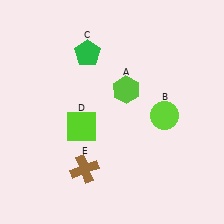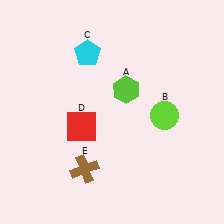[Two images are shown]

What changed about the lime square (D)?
In Image 1, D is lime. In Image 2, it changed to red.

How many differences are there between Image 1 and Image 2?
There are 2 differences between the two images.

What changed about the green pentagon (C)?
In Image 1, C is green. In Image 2, it changed to cyan.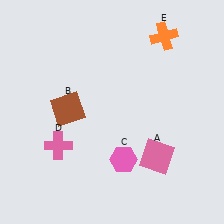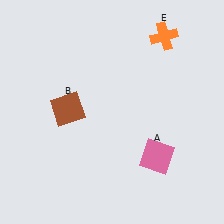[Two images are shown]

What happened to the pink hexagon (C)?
The pink hexagon (C) was removed in Image 2. It was in the bottom-right area of Image 1.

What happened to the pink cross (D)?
The pink cross (D) was removed in Image 2. It was in the bottom-left area of Image 1.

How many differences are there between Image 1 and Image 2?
There are 2 differences between the two images.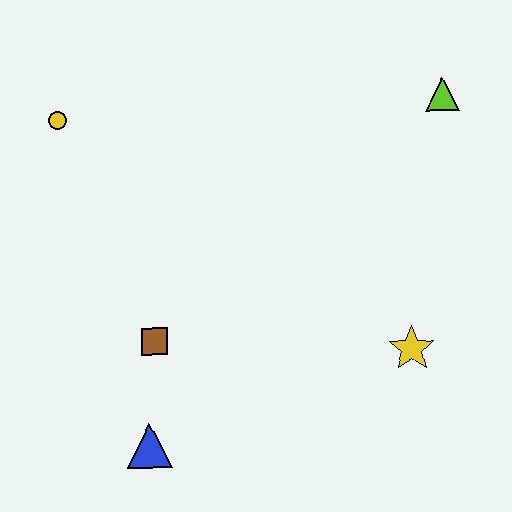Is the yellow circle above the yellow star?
Yes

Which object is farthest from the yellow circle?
The yellow star is farthest from the yellow circle.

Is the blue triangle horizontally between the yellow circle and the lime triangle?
Yes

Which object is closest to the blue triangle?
The brown square is closest to the blue triangle.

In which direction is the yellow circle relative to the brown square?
The yellow circle is above the brown square.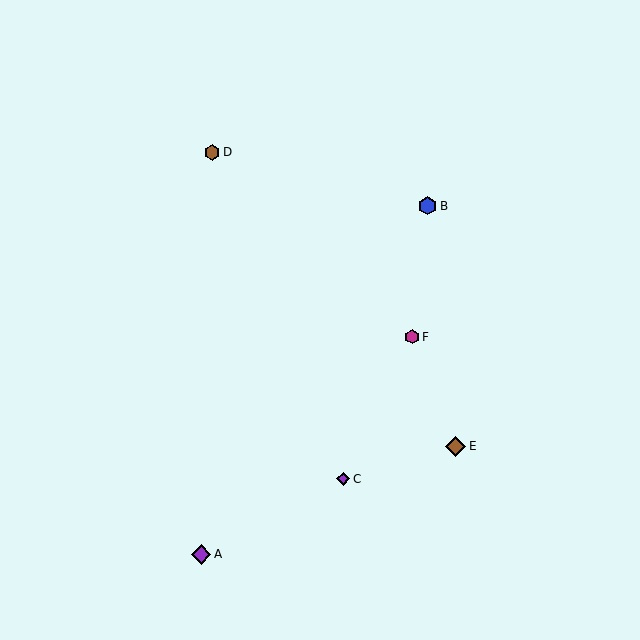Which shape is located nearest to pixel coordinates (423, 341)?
The magenta hexagon (labeled F) at (412, 337) is nearest to that location.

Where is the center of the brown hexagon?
The center of the brown hexagon is at (212, 152).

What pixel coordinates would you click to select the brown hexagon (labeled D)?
Click at (212, 152) to select the brown hexagon D.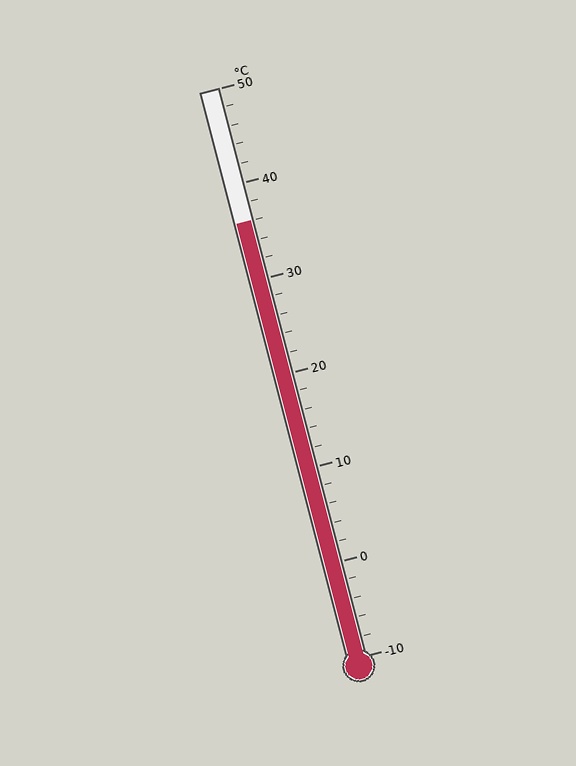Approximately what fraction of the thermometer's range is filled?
The thermometer is filled to approximately 75% of its range.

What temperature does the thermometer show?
The thermometer shows approximately 36°C.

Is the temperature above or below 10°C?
The temperature is above 10°C.